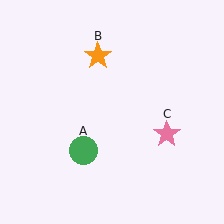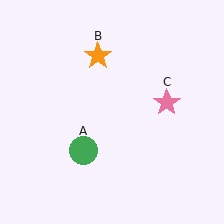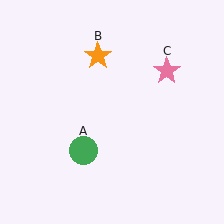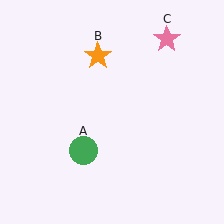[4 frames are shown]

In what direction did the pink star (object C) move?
The pink star (object C) moved up.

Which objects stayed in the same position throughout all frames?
Green circle (object A) and orange star (object B) remained stationary.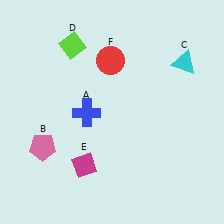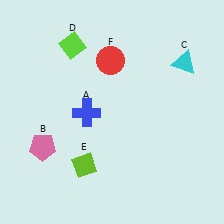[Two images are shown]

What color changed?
The diamond (E) changed from magenta in Image 1 to lime in Image 2.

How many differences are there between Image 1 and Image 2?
There is 1 difference between the two images.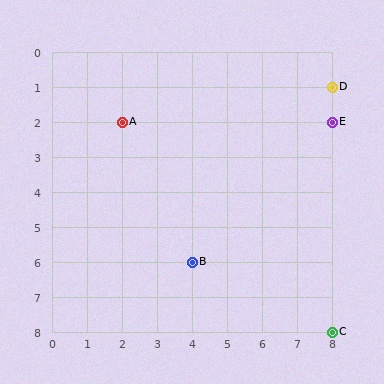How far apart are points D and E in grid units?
Points D and E are 1 row apart.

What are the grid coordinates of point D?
Point D is at grid coordinates (8, 1).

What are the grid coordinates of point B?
Point B is at grid coordinates (4, 6).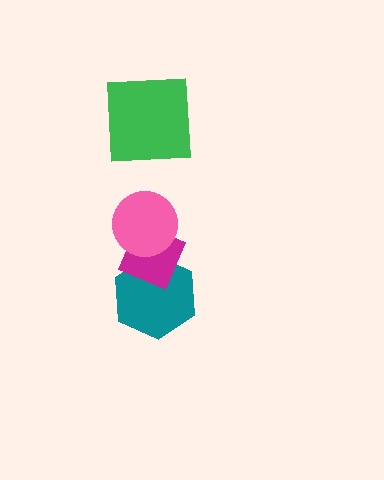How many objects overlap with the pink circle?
1 object overlaps with the pink circle.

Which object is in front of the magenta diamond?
The pink circle is in front of the magenta diamond.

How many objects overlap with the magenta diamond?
2 objects overlap with the magenta diamond.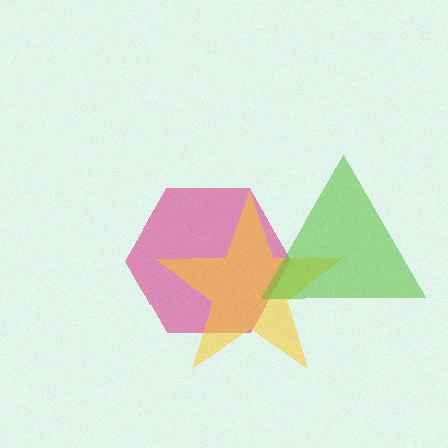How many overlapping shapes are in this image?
There are 3 overlapping shapes in the image.